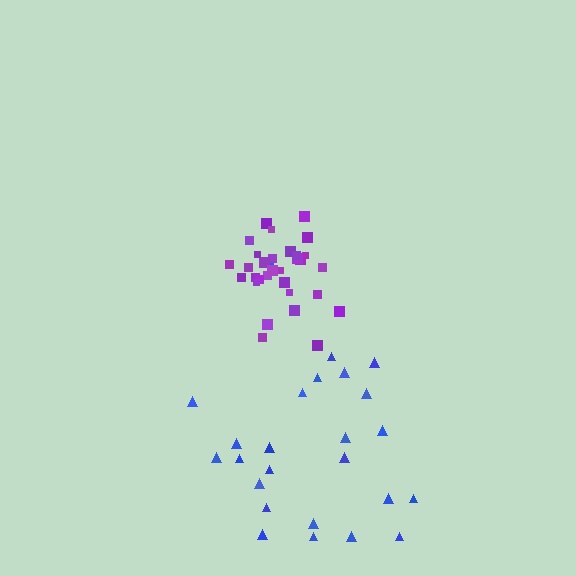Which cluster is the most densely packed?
Purple.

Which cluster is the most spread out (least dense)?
Blue.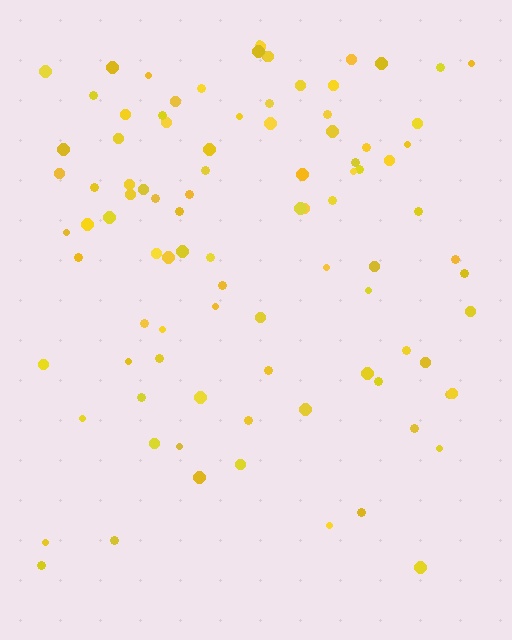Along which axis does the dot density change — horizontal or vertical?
Vertical.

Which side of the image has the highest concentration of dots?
The top.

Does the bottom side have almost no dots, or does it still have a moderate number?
Still a moderate number, just noticeably fewer than the top.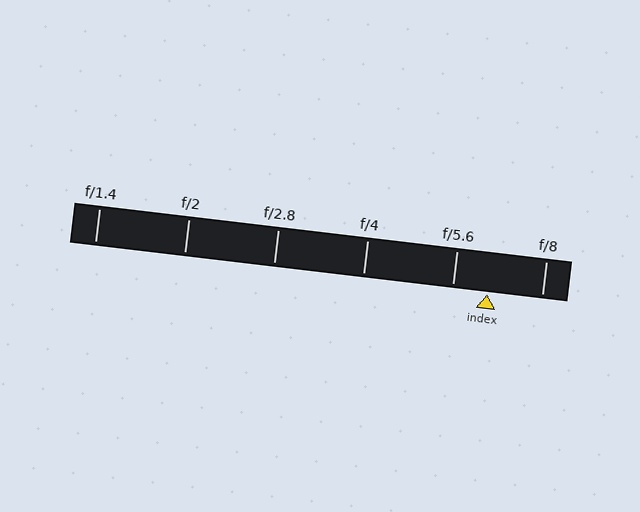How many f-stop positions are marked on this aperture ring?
There are 6 f-stop positions marked.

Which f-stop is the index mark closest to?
The index mark is closest to f/5.6.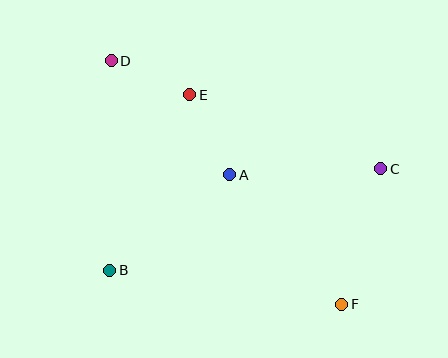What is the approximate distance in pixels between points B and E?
The distance between B and E is approximately 193 pixels.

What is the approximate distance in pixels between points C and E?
The distance between C and E is approximately 205 pixels.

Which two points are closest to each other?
Points D and E are closest to each other.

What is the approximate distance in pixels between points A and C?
The distance between A and C is approximately 151 pixels.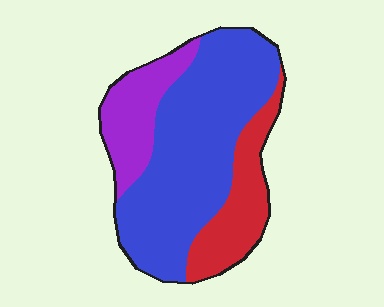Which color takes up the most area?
Blue, at roughly 60%.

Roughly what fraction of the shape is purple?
Purple takes up less than a quarter of the shape.